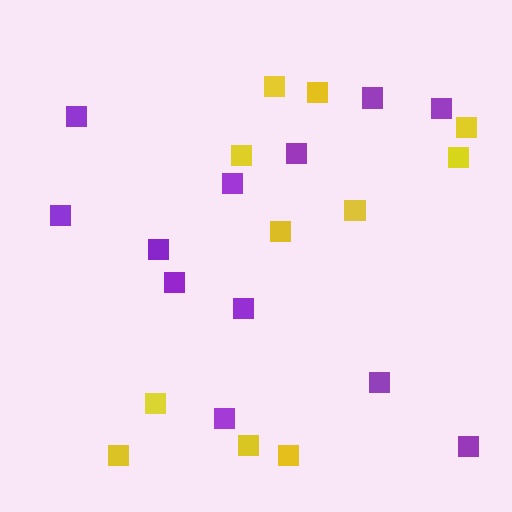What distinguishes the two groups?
There are 2 groups: one group of purple squares (12) and one group of yellow squares (11).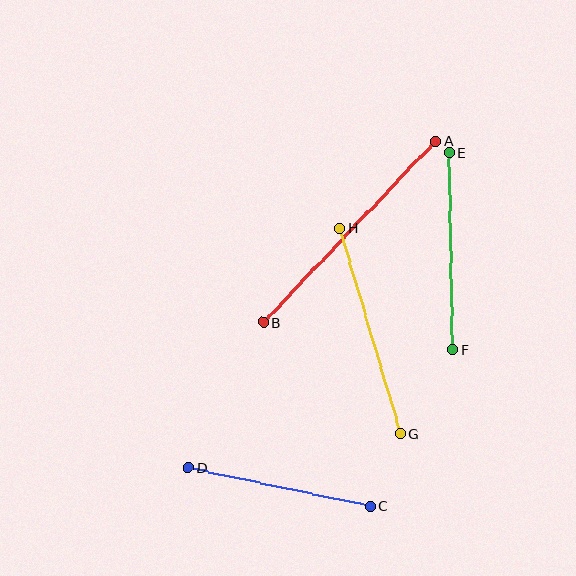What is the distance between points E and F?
The distance is approximately 197 pixels.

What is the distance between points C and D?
The distance is approximately 186 pixels.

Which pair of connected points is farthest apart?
Points A and B are farthest apart.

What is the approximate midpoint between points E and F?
The midpoint is at approximately (451, 252) pixels.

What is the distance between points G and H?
The distance is approximately 214 pixels.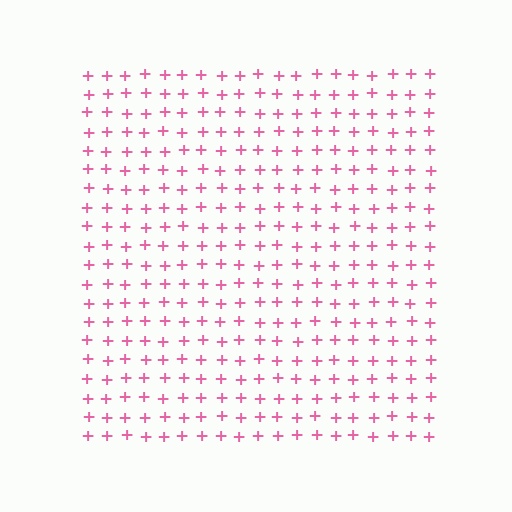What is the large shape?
The large shape is a square.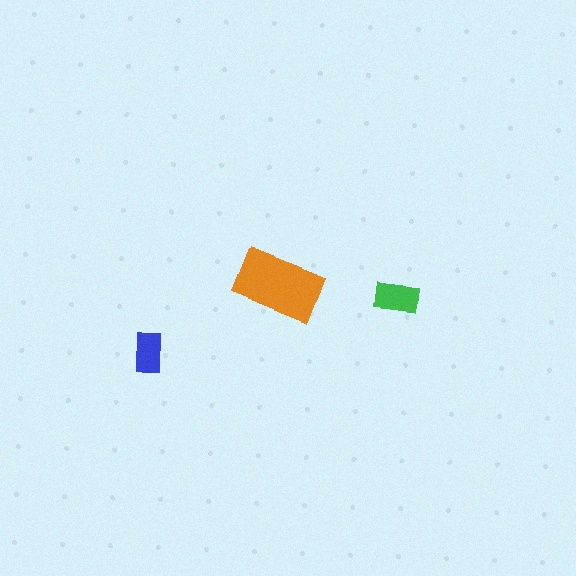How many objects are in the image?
There are 3 objects in the image.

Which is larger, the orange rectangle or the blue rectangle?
The orange one.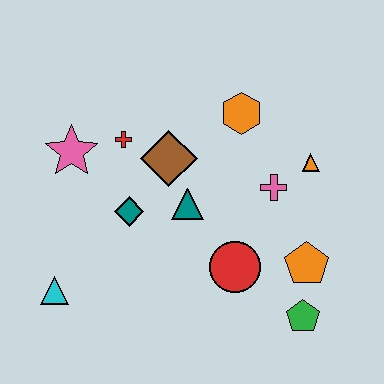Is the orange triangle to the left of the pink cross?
No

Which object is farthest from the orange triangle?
The cyan triangle is farthest from the orange triangle.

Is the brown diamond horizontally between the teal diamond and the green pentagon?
Yes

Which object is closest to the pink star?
The red cross is closest to the pink star.